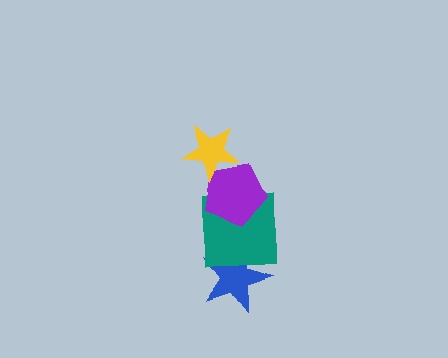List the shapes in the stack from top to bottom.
From top to bottom: the yellow star, the purple pentagon, the teal square, the blue star.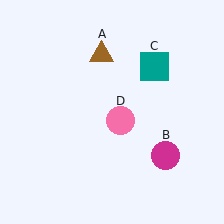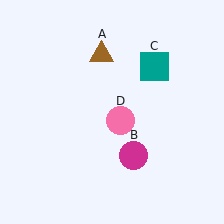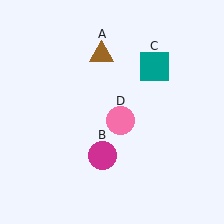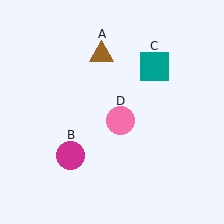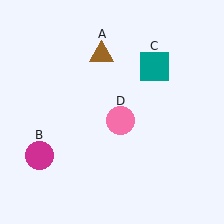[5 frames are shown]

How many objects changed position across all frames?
1 object changed position: magenta circle (object B).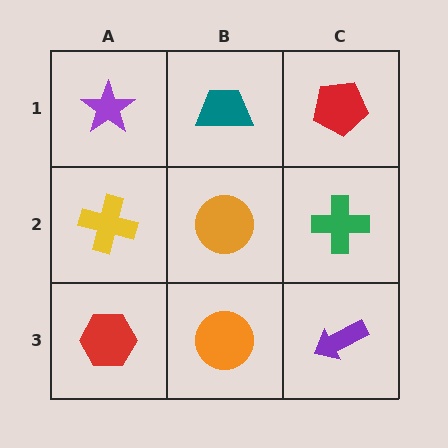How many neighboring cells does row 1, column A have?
2.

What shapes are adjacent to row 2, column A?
A purple star (row 1, column A), a red hexagon (row 3, column A), an orange circle (row 2, column B).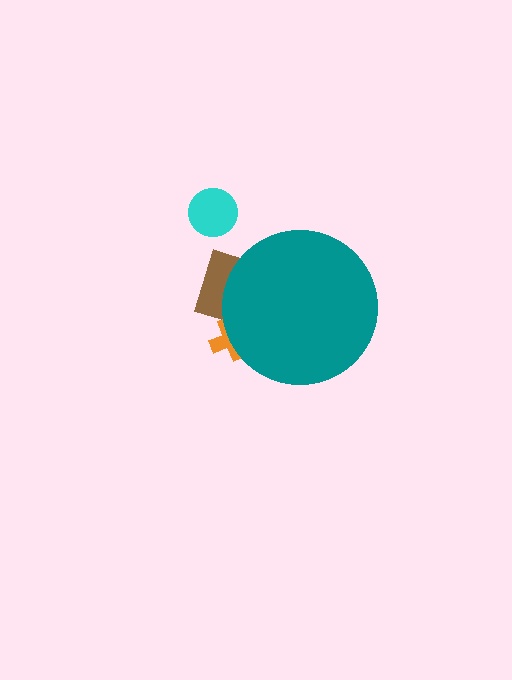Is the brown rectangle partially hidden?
Yes, the brown rectangle is partially hidden behind the teal circle.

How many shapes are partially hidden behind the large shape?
2 shapes are partially hidden.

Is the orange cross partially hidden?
Yes, the orange cross is partially hidden behind the teal circle.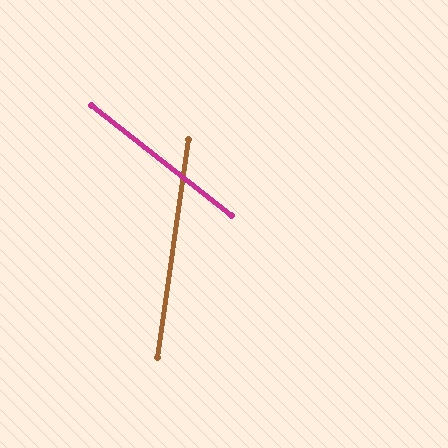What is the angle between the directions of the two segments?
Approximately 60 degrees.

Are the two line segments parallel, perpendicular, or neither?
Neither parallel nor perpendicular — they differ by about 60°.